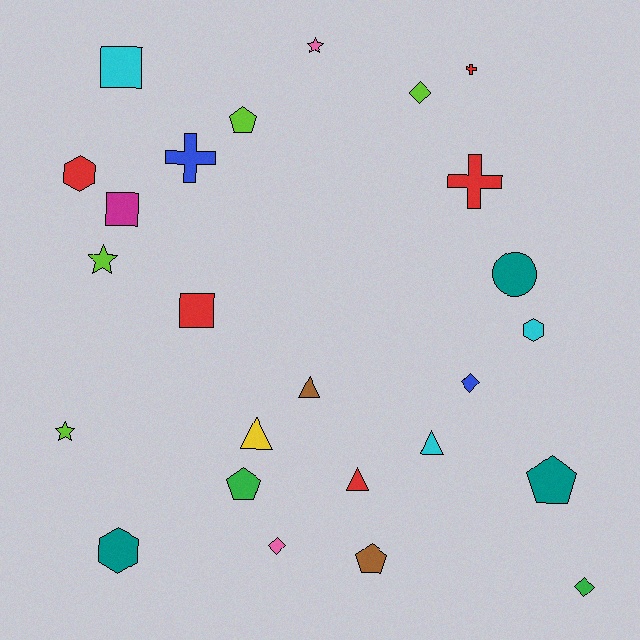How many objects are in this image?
There are 25 objects.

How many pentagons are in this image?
There are 4 pentagons.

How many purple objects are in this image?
There are no purple objects.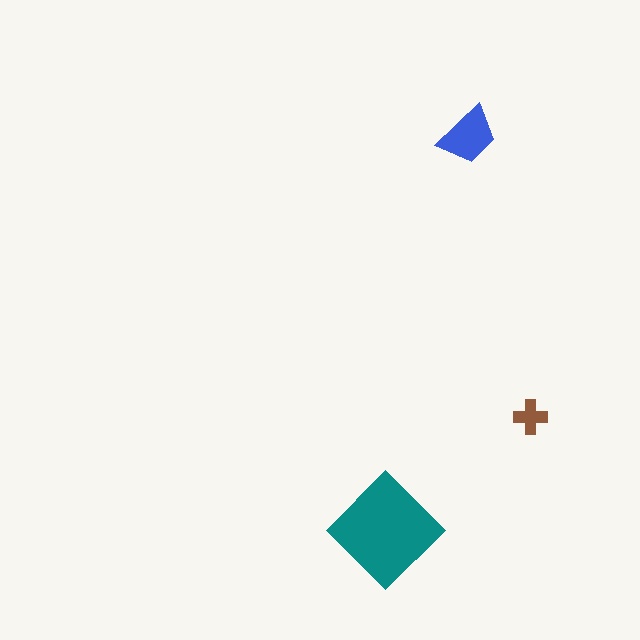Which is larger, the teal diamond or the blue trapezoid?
The teal diamond.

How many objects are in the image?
There are 3 objects in the image.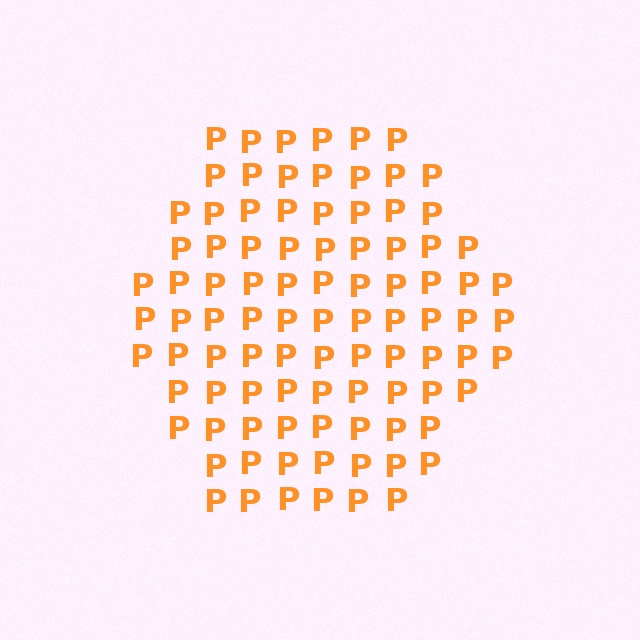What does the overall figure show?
The overall figure shows a hexagon.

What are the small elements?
The small elements are letter P's.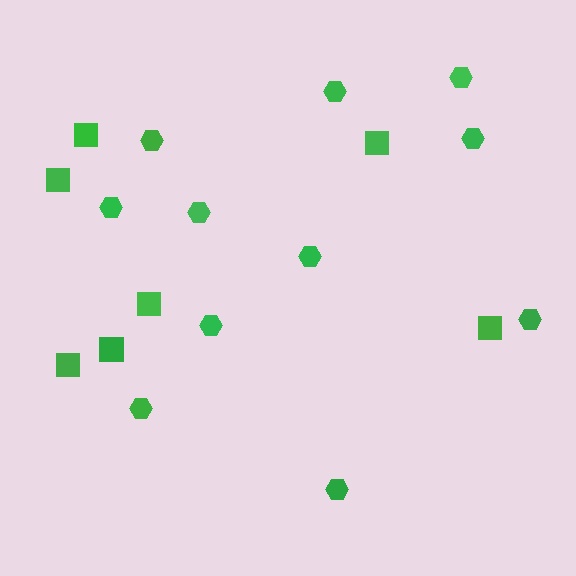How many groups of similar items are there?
There are 2 groups: one group of squares (7) and one group of hexagons (11).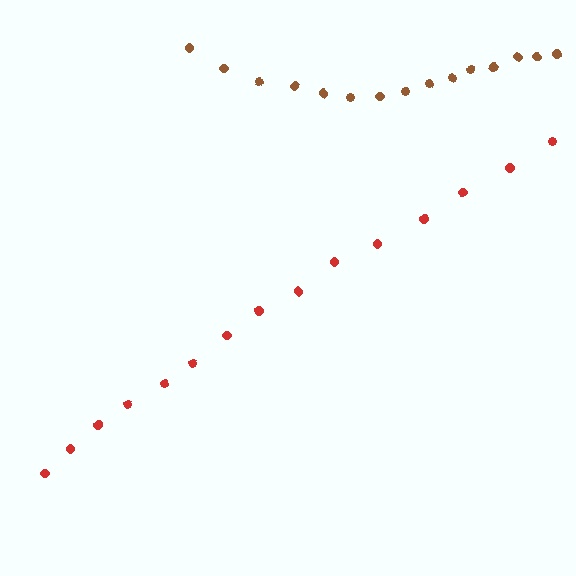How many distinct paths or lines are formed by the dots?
There are 2 distinct paths.